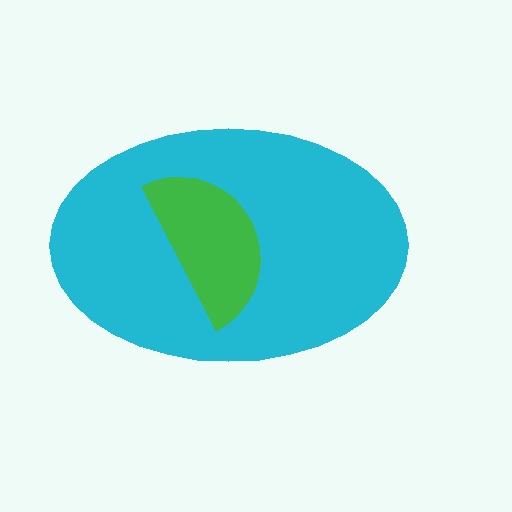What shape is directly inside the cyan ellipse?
The green semicircle.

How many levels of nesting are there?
2.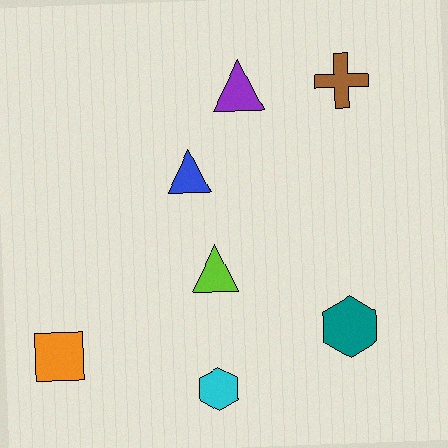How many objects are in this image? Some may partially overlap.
There are 7 objects.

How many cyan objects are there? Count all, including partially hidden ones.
There is 1 cyan object.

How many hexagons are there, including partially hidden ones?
There are 2 hexagons.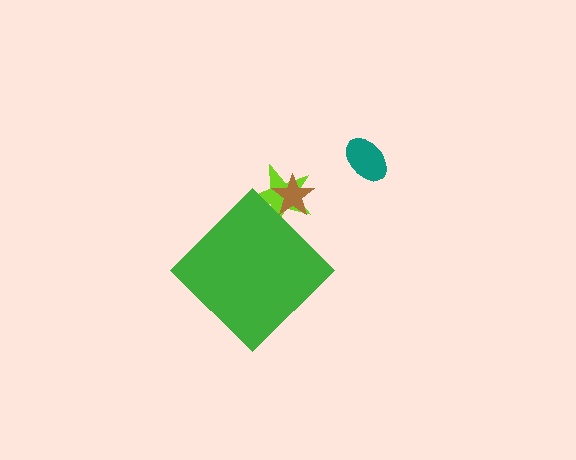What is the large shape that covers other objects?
A green diamond.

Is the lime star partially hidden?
Yes, the lime star is partially hidden behind the green diamond.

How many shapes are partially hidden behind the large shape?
2 shapes are partially hidden.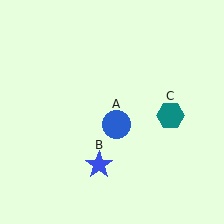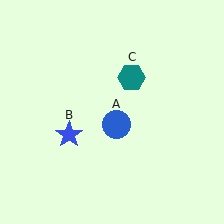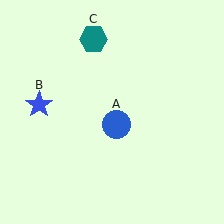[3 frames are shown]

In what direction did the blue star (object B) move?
The blue star (object B) moved up and to the left.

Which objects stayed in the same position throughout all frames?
Blue circle (object A) remained stationary.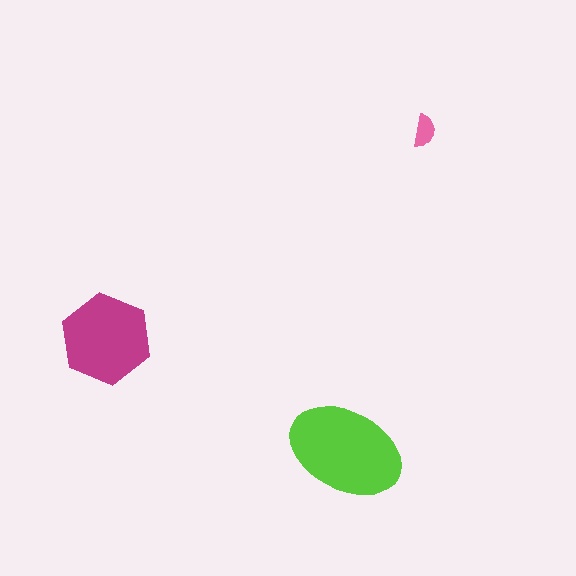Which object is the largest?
The lime ellipse.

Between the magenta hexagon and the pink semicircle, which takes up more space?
The magenta hexagon.